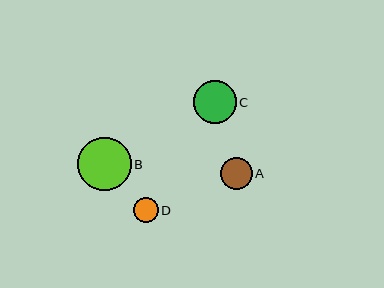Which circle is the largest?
Circle B is the largest with a size of approximately 53 pixels.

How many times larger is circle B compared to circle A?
Circle B is approximately 1.7 times the size of circle A.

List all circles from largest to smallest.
From largest to smallest: B, C, A, D.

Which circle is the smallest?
Circle D is the smallest with a size of approximately 25 pixels.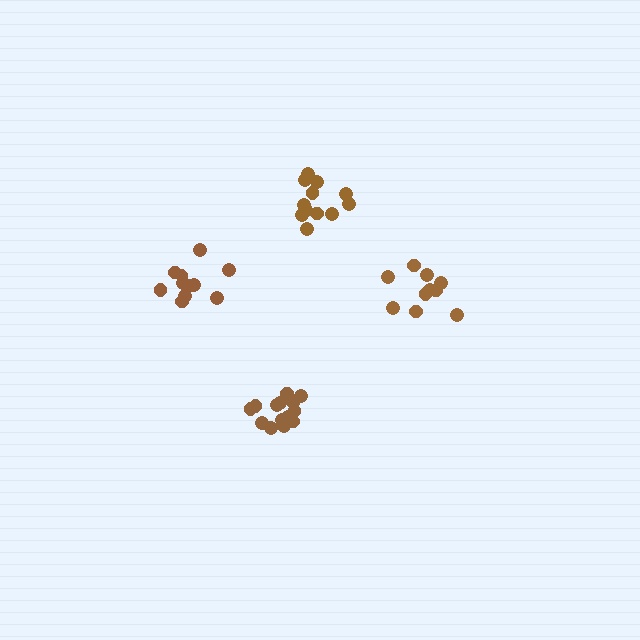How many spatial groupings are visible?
There are 4 spatial groupings.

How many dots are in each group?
Group 1: 12 dots, Group 2: 15 dots, Group 3: 10 dots, Group 4: 11 dots (48 total).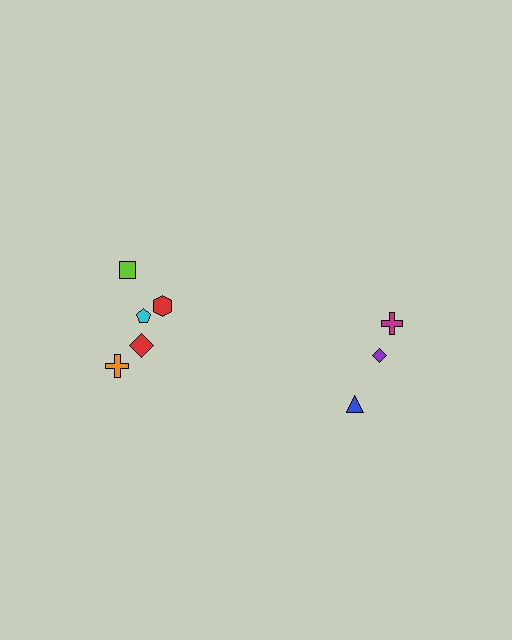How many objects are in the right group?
There are 3 objects.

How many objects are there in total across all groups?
There are 8 objects.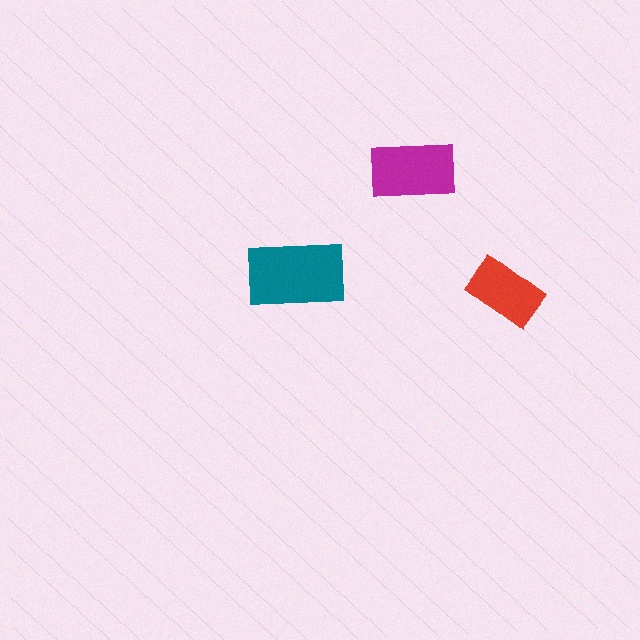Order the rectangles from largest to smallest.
the teal one, the magenta one, the red one.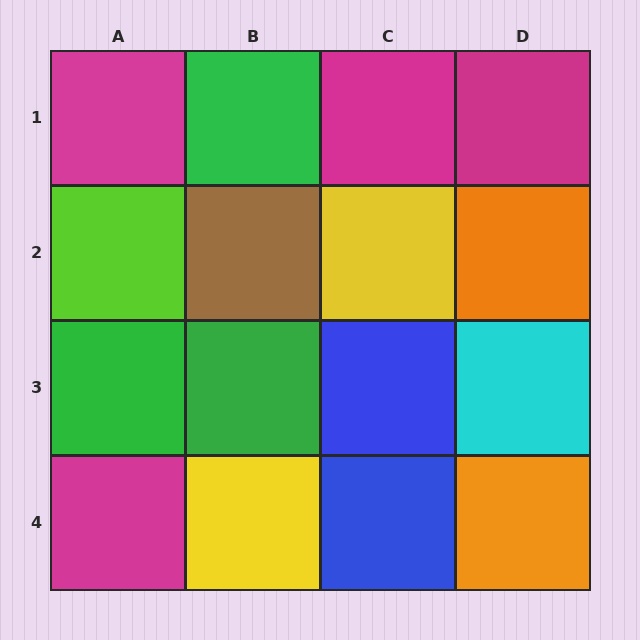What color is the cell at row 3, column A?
Green.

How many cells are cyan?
1 cell is cyan.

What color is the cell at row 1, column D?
Magenta.